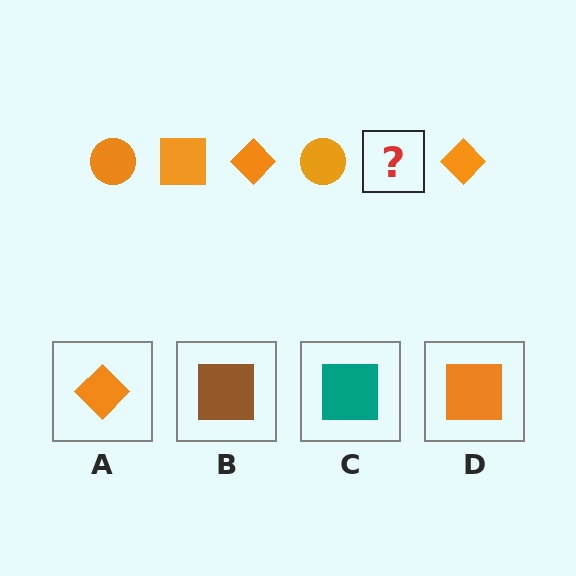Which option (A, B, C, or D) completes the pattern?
D.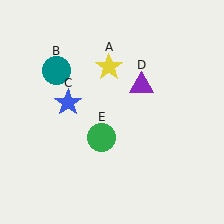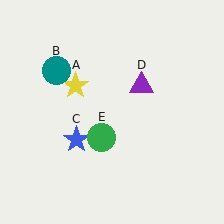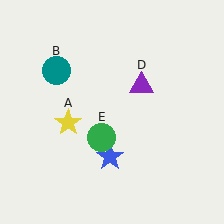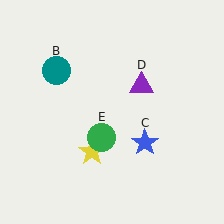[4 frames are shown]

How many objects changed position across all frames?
2 objects changed position: yellow star (object A), blue star (object C).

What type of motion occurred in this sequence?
The yellow star (object A), blue star (object C) rotated counterclockwise around the center of the scene.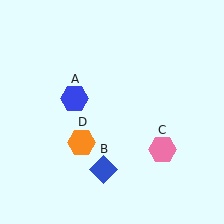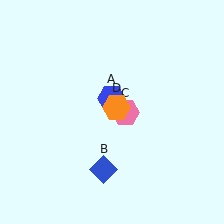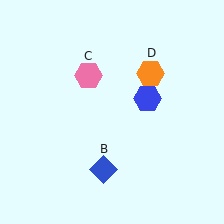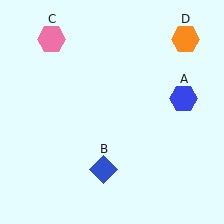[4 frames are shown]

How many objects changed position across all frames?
3 objects changed position: blue hexagon (object A), pink hexagon (object C), orange hexagon (object D).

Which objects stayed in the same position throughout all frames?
Blue diamond (object B) remained stationary.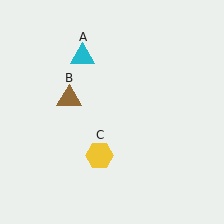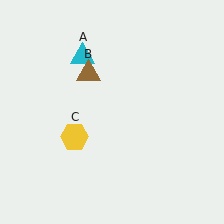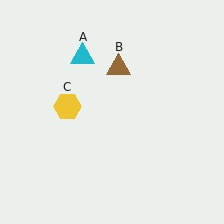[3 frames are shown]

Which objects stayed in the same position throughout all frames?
Cyan triangle (object A) remained stationary.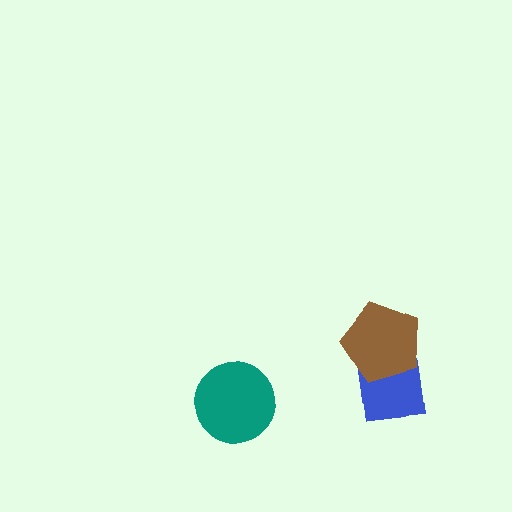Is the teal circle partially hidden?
No, no other shape covers it.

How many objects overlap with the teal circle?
0 objects overlap with the teal circle.